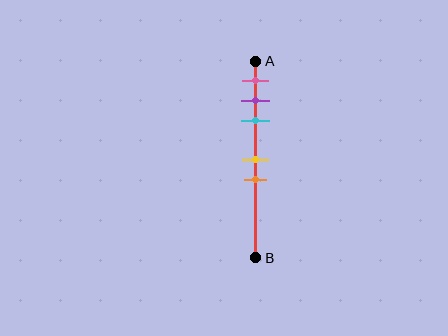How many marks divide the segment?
There are 5 marks dividing the segment.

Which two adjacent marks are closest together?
The purple and cyan marks are the closest adjacent pair.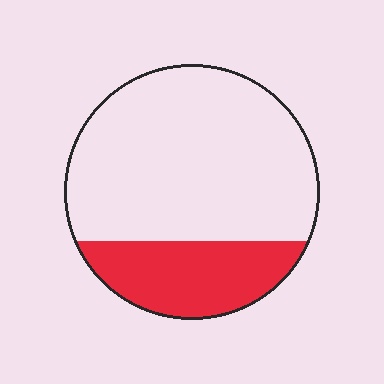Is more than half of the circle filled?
No.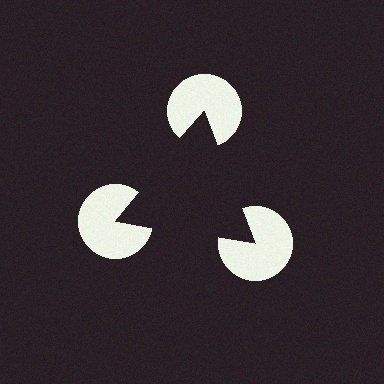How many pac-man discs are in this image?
There are 3 — one at each vertex of the illusory triangle.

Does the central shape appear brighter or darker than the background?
It typically appears slightly darker than the background, even though no actual brightness change is drawn.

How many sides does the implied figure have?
3 sides.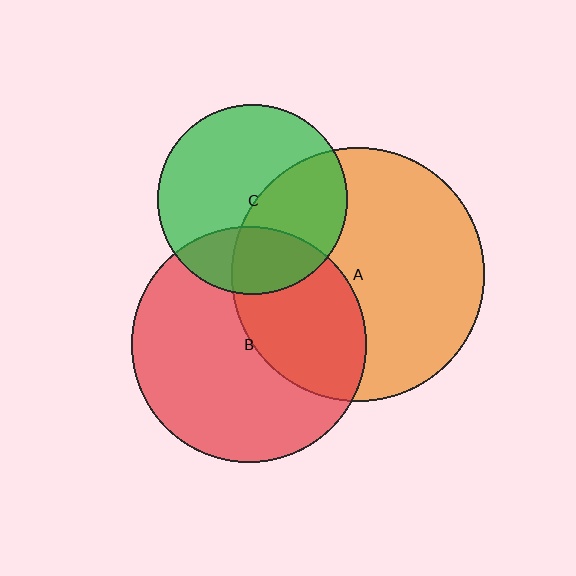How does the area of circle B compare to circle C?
Approximately 1.5 times.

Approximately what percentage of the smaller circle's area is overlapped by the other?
Approximately 25%.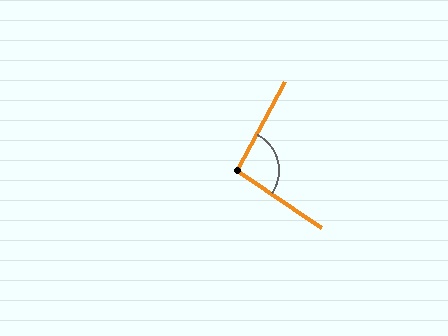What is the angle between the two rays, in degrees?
Approximately 96 degrees.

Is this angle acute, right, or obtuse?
It is obtuse.